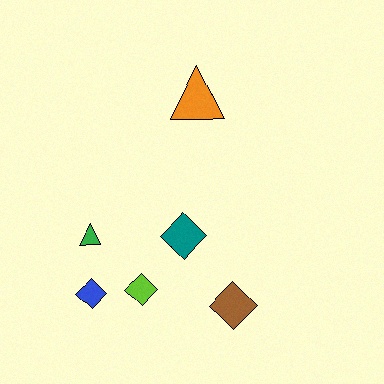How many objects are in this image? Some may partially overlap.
There are 6 objects.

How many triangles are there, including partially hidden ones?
There are 2 triangles.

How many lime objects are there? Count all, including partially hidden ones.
There is 1 lime object.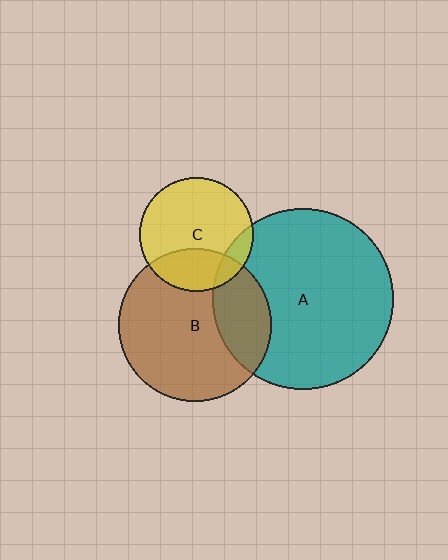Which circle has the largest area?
Circle A (teal).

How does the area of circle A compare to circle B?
Approximately 1.4 times.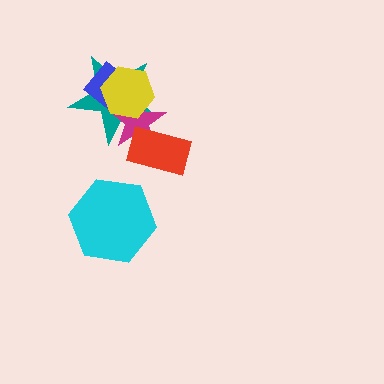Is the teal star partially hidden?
Yes, it is partially covered by another shape.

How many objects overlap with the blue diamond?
3 objects overlap with the blue diamond.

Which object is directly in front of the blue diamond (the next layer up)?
The magenta star is directly in front of the blue diamond.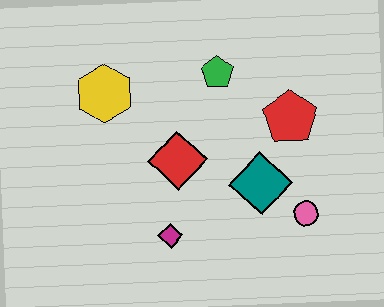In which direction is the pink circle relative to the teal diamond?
The pink circle is to the right of the teal diamond.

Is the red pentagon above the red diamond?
Yes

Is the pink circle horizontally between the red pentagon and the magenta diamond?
No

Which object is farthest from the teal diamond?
The yellow hexagon is farthest from the teal diamond.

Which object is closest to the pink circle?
The teal diamond is closest to the pink circle.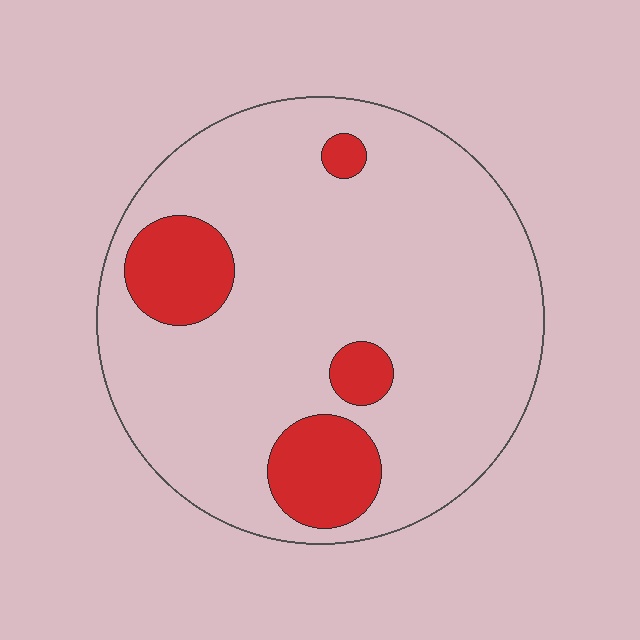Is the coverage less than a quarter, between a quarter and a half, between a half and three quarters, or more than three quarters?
Less than a quarter.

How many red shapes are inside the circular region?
4.